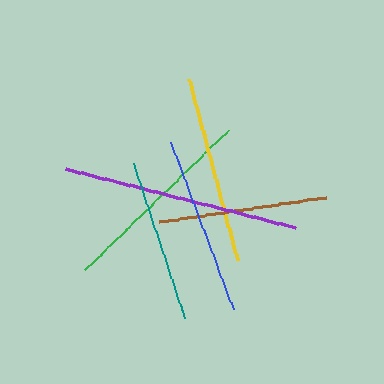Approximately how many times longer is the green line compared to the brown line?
The green line is approximately 1.2 times the length of the brown line.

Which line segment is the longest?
The purple line is the longest at approximately 237 pixels.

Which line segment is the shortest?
The teal line is the shortest at approximately 163 pixels.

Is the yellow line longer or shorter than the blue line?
The yellow line is longer than the blue line.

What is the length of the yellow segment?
The yellow segment is approximately 187 pixels long.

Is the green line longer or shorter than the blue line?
The green line is longer than the blue line.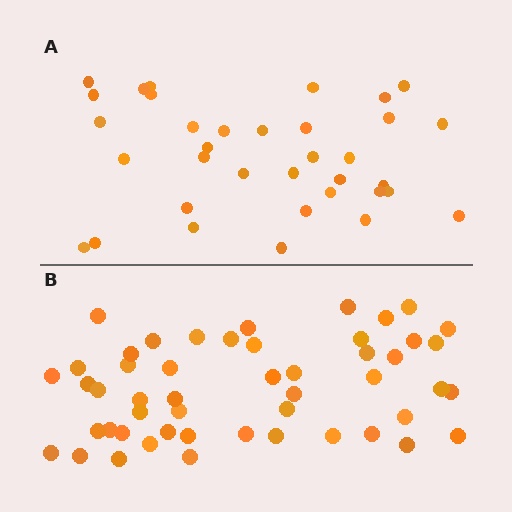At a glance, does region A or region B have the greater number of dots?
Region B (the bottom region) has more dots.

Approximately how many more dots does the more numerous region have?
Region B has approximately 15 more dots than region A.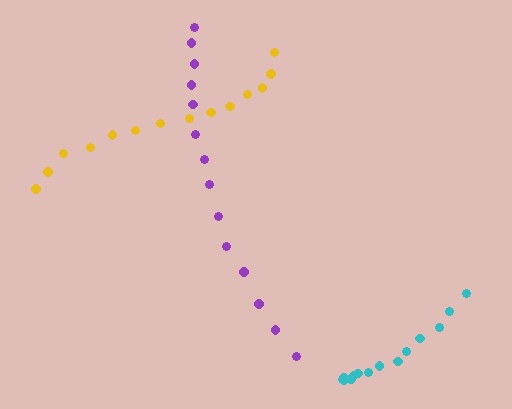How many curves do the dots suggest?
There are 3 distinct paths.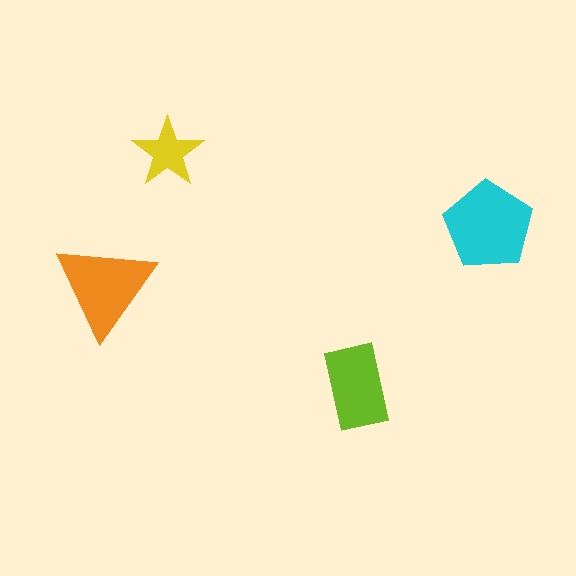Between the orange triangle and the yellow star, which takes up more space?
The orange triangle.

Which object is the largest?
The cyan pentagon.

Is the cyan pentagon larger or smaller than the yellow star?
Larger.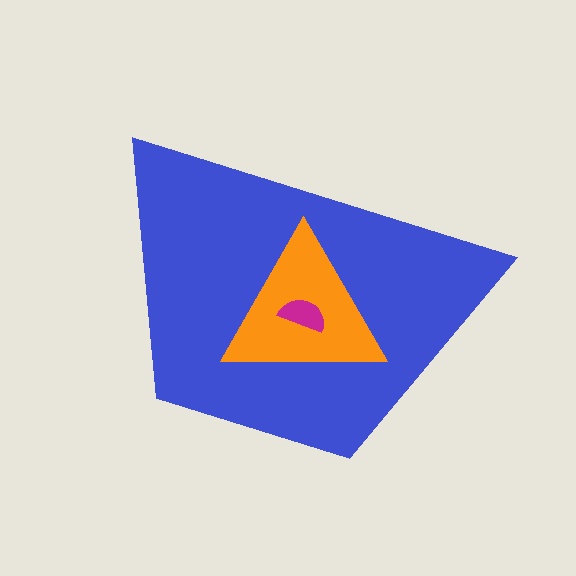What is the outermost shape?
The blue trapezoid.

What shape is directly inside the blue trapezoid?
The orange triangle.